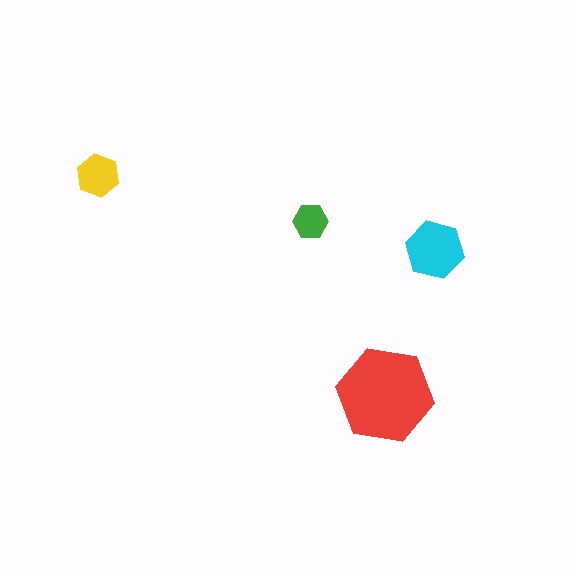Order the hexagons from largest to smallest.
the red one, the cyan one, the yellow one, the green one.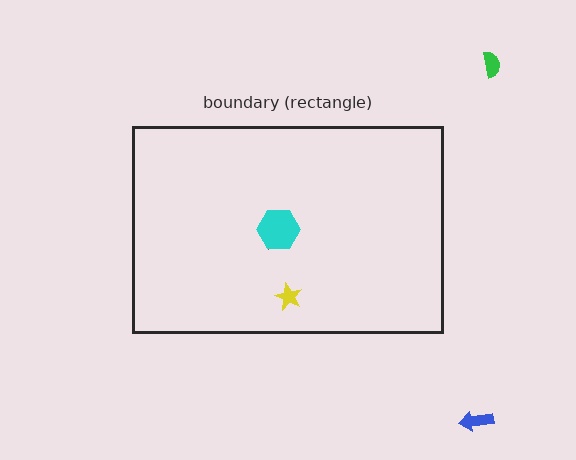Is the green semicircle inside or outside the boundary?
Outside.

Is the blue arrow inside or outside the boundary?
Outside.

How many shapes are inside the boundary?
3 inside, 2 outside.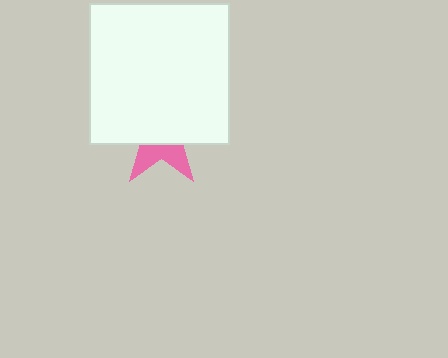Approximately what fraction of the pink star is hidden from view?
Roughly 66% of the pink star is hidden behind the white square.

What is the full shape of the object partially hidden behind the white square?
The partially hidden object is a pink star.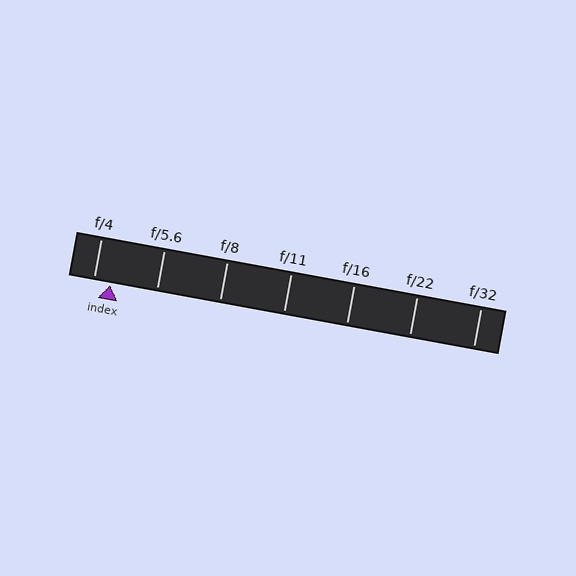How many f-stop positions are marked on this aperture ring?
There are 7 f-stop positions marked.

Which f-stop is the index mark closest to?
The index mark is closest to f/4.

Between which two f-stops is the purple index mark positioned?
The index mark is between f/4 and f/5.6.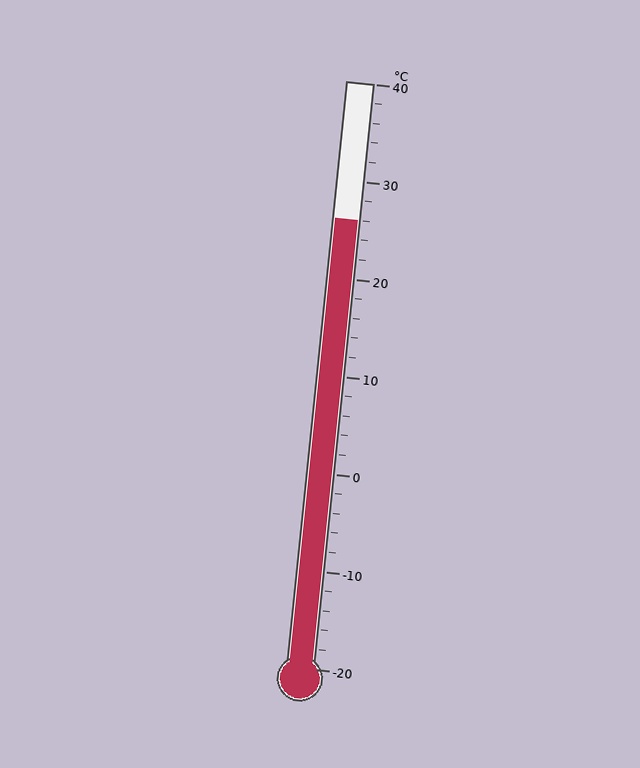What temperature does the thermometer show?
The thermometer shows approximately 26°C.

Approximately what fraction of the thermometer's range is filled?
The thermometer is filled to approximately 75% of its range.